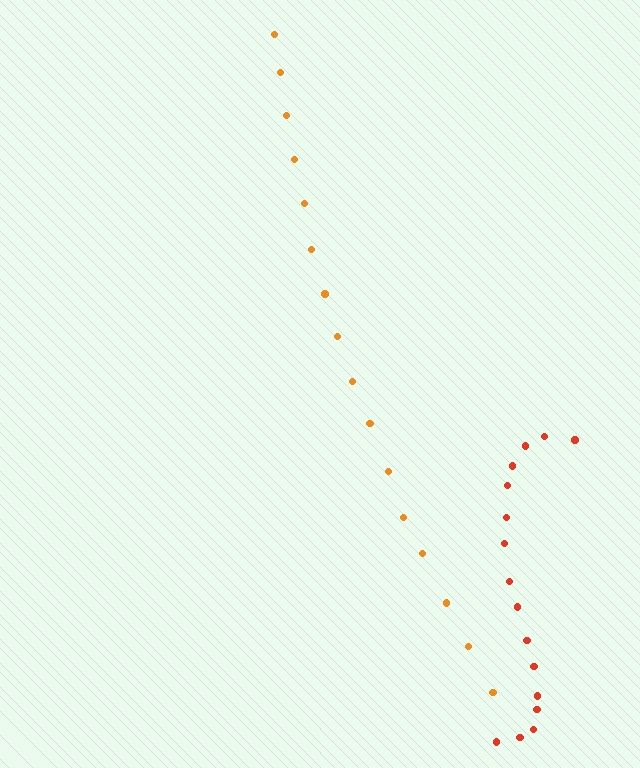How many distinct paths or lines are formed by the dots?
There are 2 distinct paths.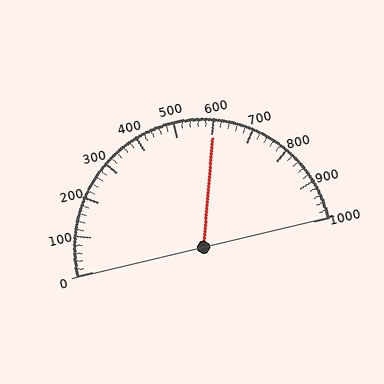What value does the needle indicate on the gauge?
The needle indicates approximately 600.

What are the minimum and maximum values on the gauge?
The gauge ranges from 0 to 1000.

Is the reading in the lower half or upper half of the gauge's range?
The reading is in the upper half of the range (0 to 1000).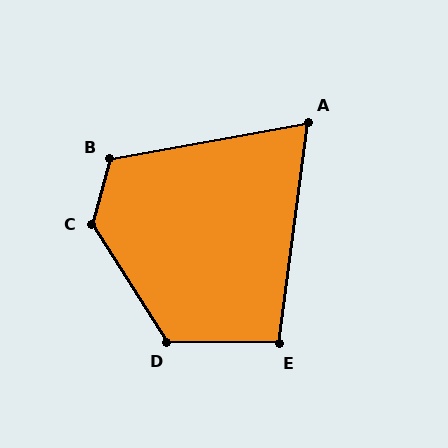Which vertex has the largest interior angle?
C, at approximately 133 degrees.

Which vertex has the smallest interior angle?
A, at approximately 72 degrees.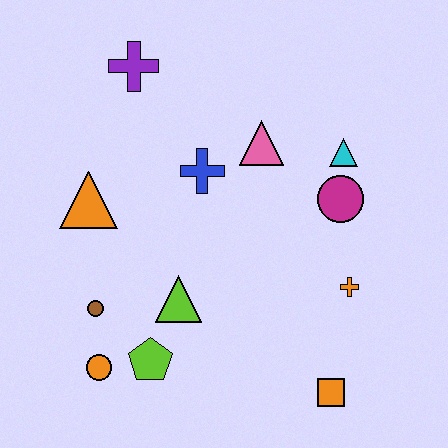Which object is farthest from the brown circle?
The cyan triangle is farthest from the brown circle.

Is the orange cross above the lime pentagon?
Yes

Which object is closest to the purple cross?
The blue cross is closest to the purple cross.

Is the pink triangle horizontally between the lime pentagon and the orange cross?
Yes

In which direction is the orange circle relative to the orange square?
The orange circle is to the left of the orange square.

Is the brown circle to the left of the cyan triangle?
Yes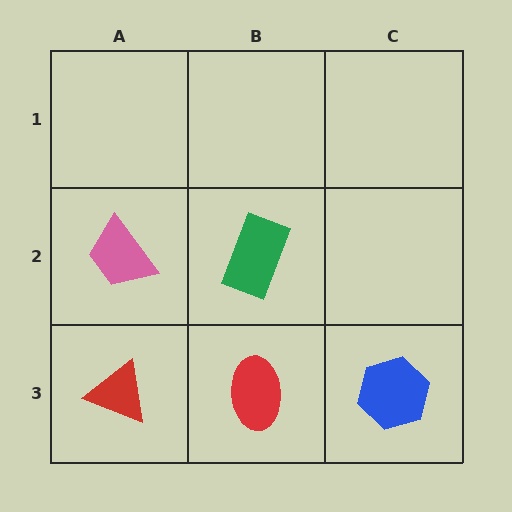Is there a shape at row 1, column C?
No, that cell is empty.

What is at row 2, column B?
A green rectangle.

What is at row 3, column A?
A red triangle.